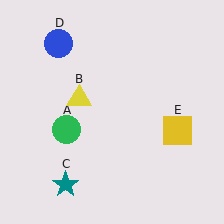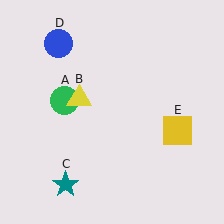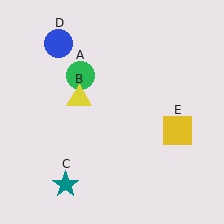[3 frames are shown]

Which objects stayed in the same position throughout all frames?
Yellow triangle (object B) and teal star (object C) and blue circle (object D) and yellow square (object E) remained stationary.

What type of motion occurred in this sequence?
The green circle (object A) rotated clockwise around the center of the scene.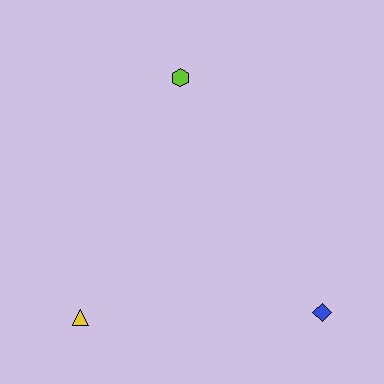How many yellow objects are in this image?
There is 1 yellow object.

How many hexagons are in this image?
There is 1 hexagon.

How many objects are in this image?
There are 3 objects.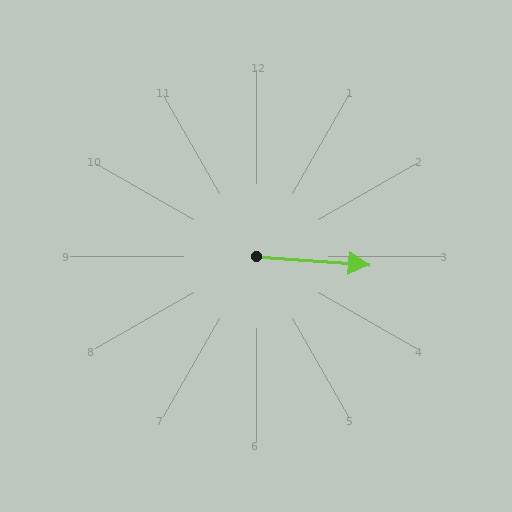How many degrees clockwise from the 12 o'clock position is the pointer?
Approximately 94 degrees.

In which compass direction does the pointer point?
East.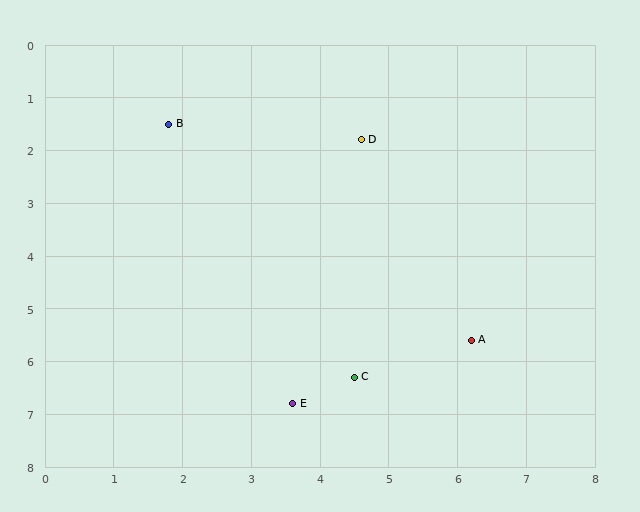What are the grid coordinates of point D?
Point D is at approximately (4.6, 1.8).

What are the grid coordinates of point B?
Point B is at approximately (1.8, 1.5).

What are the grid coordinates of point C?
Point C is at approximately (4.5, 6.3).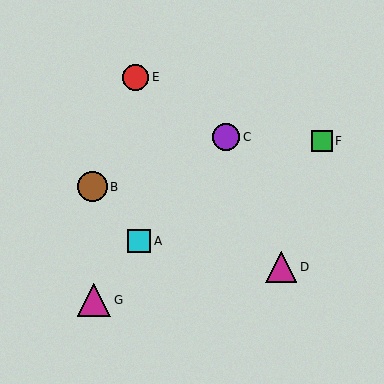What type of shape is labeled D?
Shape D is a magenta triangle.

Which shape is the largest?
The magenta triangle (labeled G) is the largest.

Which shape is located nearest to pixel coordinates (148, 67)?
The red circle (labeled E) at (136, 77) is nearest to that location.